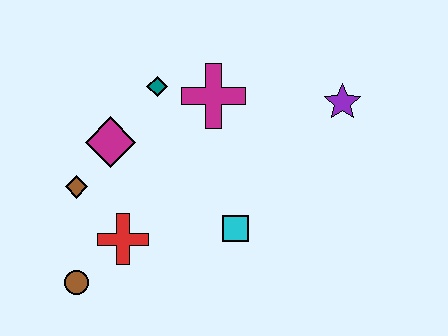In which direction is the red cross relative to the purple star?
The red cross is to the left of the purple star.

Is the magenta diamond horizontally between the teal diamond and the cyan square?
No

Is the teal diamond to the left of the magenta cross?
Yes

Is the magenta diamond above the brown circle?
Yes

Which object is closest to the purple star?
The magenta cross is closest to the purple star.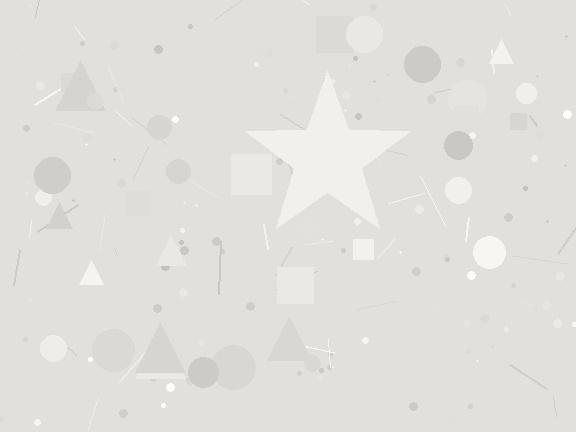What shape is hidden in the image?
A star is hidden in the image.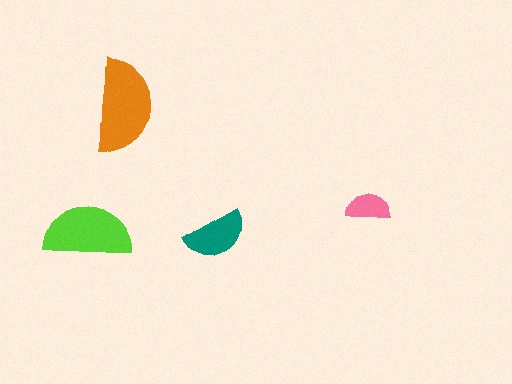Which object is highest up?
The orange semicircle is topmost.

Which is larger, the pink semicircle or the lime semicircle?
The lime one.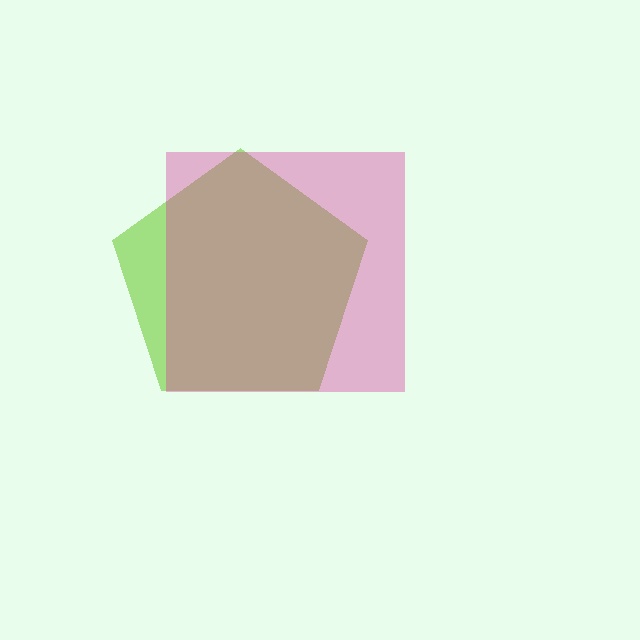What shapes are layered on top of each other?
The layered shapes are: a lime pentagon, a magenta square.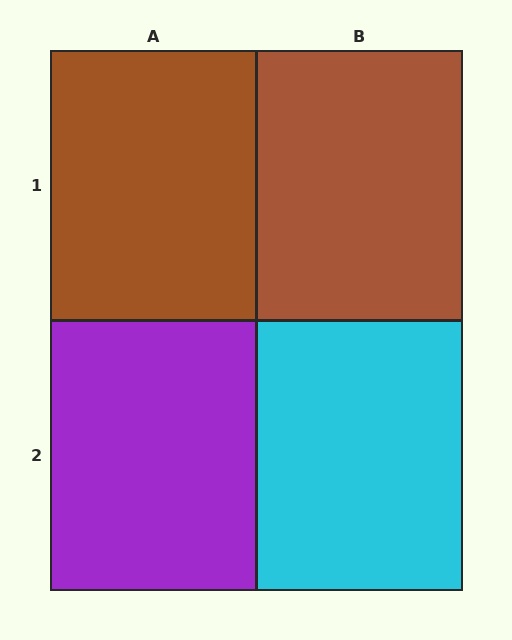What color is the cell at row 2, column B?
Cyan.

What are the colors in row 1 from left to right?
Brown, brown.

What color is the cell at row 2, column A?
Purple.